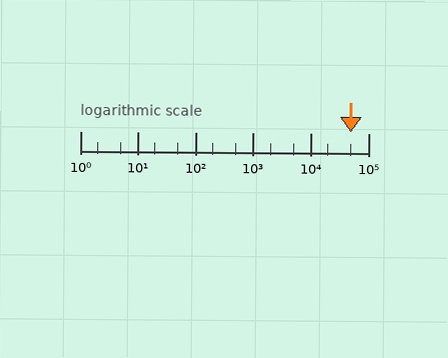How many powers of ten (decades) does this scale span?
The scale spans 5 decades, from 1 to 100000.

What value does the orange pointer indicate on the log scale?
The pointer indicates approximately 49000.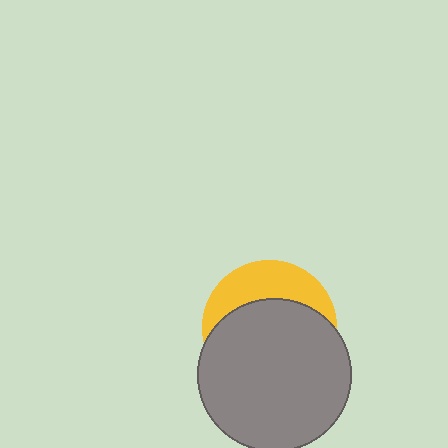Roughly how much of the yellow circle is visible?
A small part of it is visible (roughly 33%).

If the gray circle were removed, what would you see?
You would see the complete yellow circle.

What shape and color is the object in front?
The object in front is a gray circle.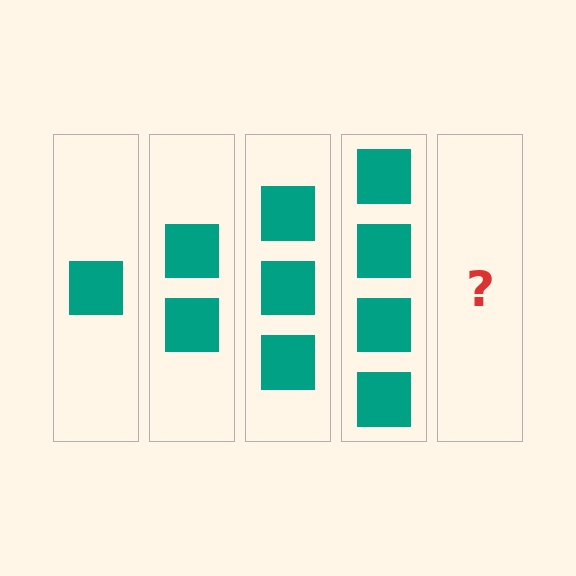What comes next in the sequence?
The next element should be 5 squares.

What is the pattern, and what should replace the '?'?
The pattern is that each step adds one more square. The '?' should be 5 squares.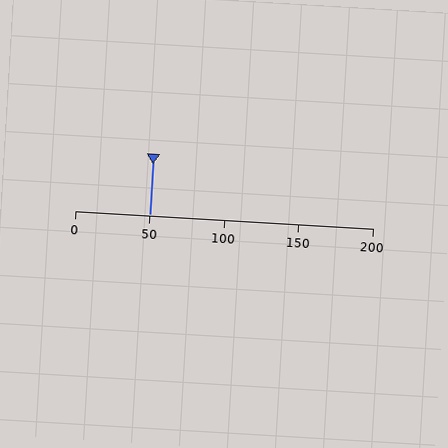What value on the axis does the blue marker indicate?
The marker indicates approximately 50.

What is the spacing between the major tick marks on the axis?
The major ticks are spaced 50 apart.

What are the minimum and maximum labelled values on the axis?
The axis runs from 0 to 200.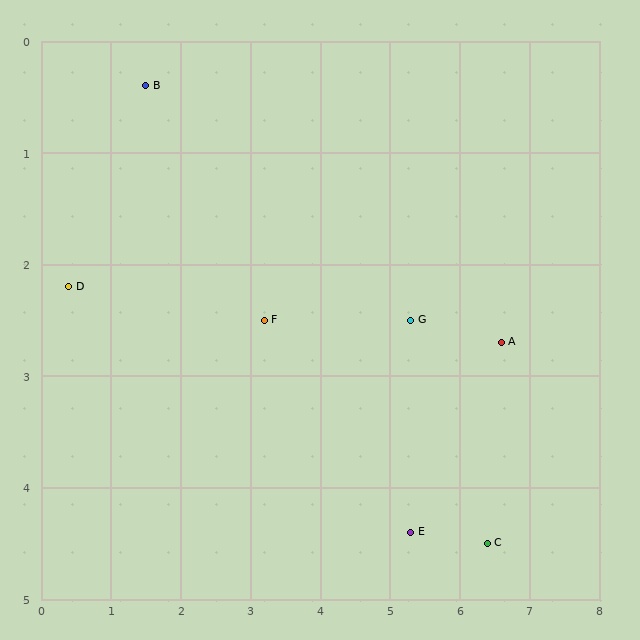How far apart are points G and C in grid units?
Points G and C are about 2.3 grid units apart.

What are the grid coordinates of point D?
Point D is at approximately (0.4, 2.2).